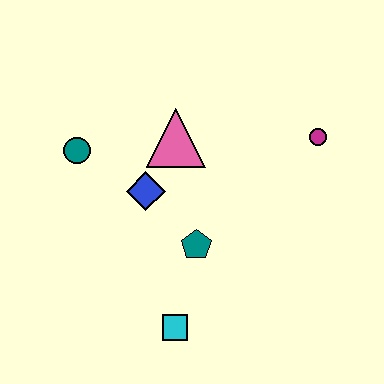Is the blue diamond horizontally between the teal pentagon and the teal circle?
Yes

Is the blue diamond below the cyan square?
No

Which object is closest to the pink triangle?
The blue diamond is closest to the pink triangle.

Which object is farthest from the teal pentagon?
The magenta circle is farthest from the teal pentagon.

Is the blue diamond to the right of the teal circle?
Yes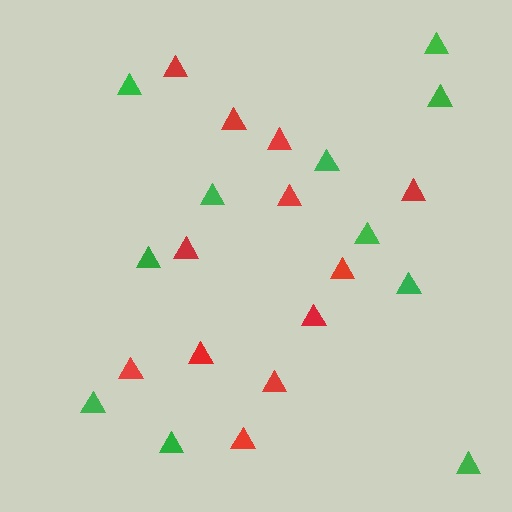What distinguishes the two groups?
There are 2 groups: one group of red triangles (12) and one group of green triangles (11).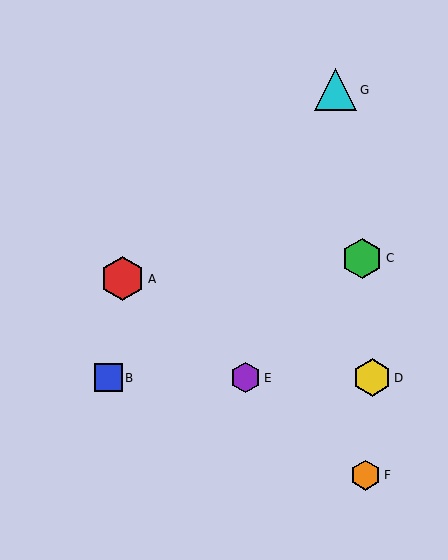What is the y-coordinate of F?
Object F is at y≈475.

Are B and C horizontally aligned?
No, B is at y≈378 and C is at y≈258.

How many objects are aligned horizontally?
3 objects (B, D, E) are aligned horizontally.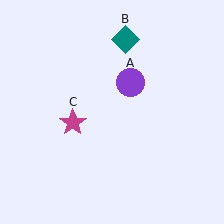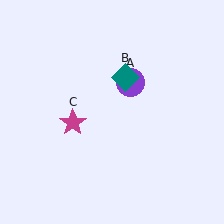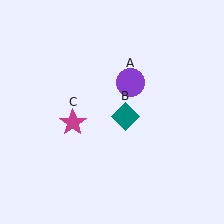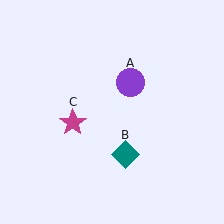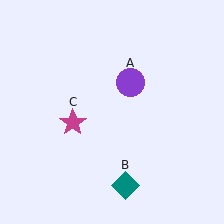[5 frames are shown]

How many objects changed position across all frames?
1 object changed position: teal diamond (object B).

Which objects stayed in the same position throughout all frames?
Purple circle (object A) and magenta star (object C) remained stationary.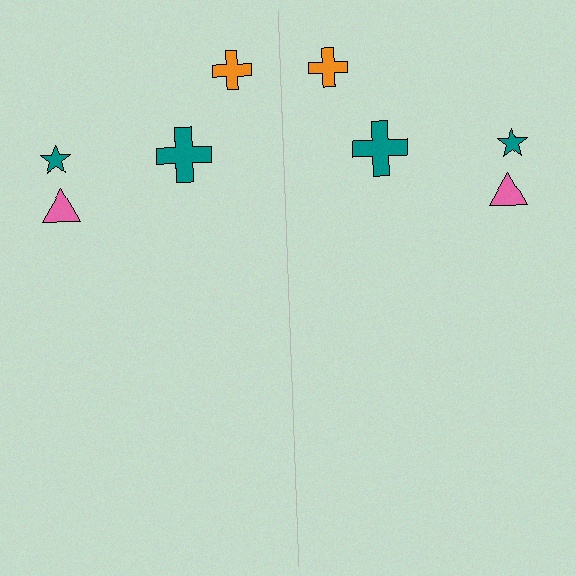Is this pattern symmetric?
Yes, this pattern has bilateral (reflection) symmetry.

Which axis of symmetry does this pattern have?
The pattern has a vertical axis of symmetry running through the center of the image.